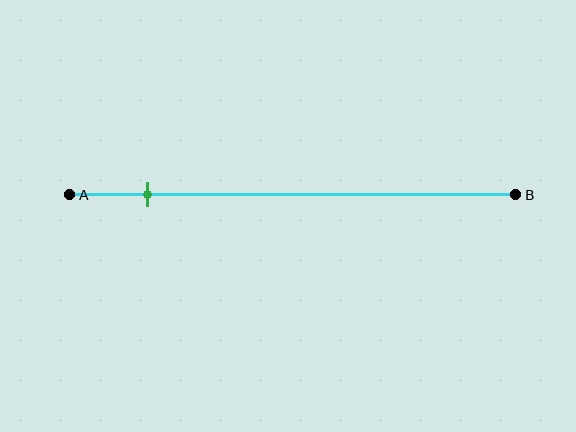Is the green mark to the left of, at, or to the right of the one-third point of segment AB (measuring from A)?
The green mark is to the left of the one-third point of segment AB.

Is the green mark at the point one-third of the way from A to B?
No, the mark is at about 15% from A, not at the 33% one-third point.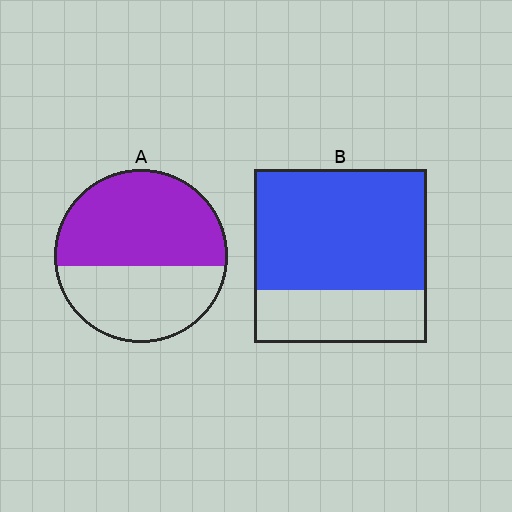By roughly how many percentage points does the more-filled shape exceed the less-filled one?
By roughly 10 percentage points (B over A).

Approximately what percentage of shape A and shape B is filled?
A is approximately 55% and B is approximately 70%.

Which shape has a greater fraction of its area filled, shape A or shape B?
Shape B.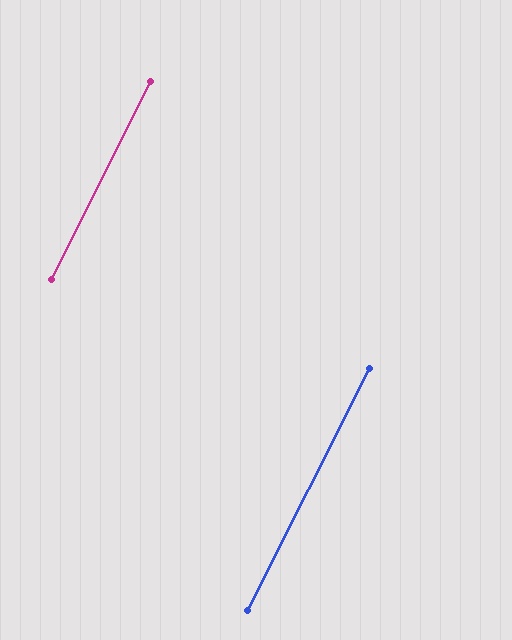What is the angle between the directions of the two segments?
Approximately 0 degrees.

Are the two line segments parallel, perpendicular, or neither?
Parallel — their directions differ by only 0.2°.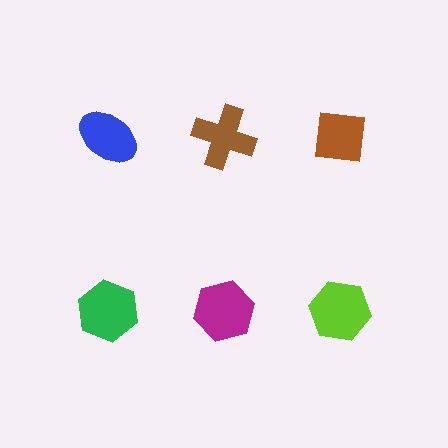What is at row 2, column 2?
A magenta hexagon.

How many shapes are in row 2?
3 shapes.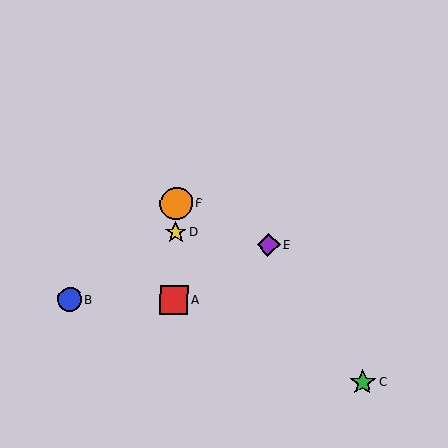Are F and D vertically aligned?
Yes, both are at x≈176.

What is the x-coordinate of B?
Object B is at x≈70.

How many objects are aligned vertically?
3 objects (A, D, F) are aligned vertically.